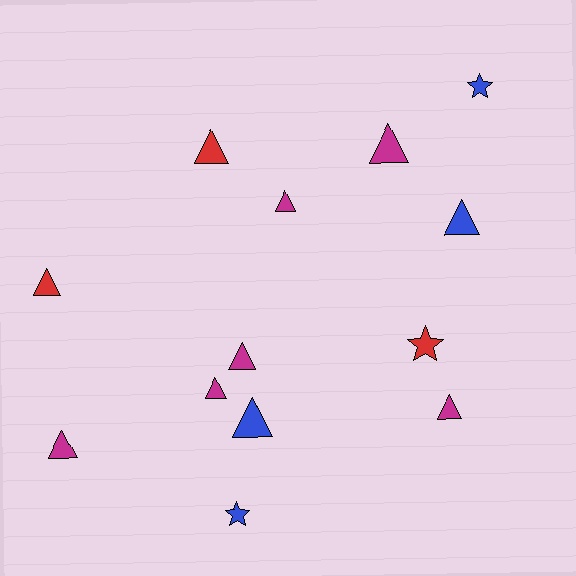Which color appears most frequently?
Magenta, with 6 objects.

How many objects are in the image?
There are 13 objects.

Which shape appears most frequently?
Triangle, with 10 objects.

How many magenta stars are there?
There are no magenta stars.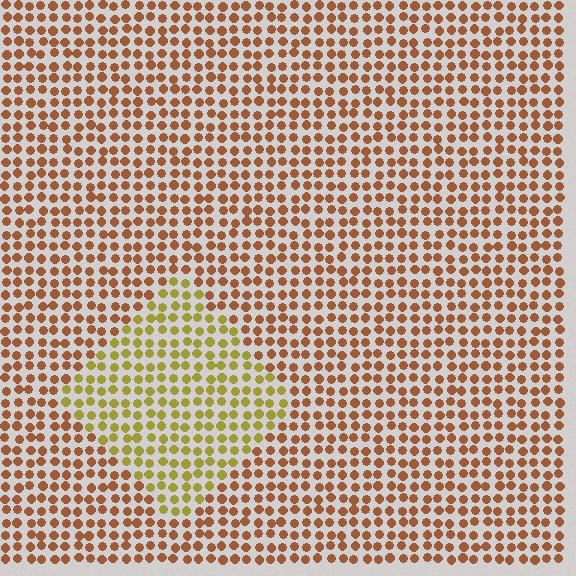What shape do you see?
I see a diamond.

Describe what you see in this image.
The image is filled with small brown elements in a uniform arrangement. A diamond-shaped region is visible where the elements are tinted to a slightly different hue, forming a subtle color boundary.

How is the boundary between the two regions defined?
The boundary is defined purely by a slight shift in hue (about 40 degrees). Spacing, size, and orientation are identical on both sides.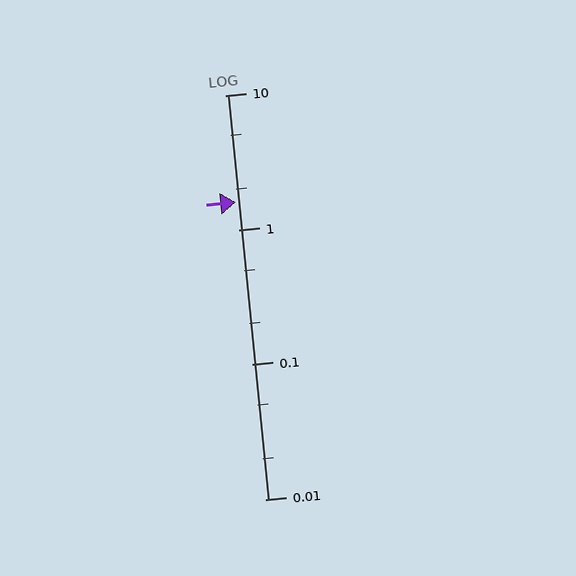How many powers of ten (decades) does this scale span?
The scale spans 3 decades, from 0.01 to 10.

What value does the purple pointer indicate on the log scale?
The pointer indicates approximately 1.6.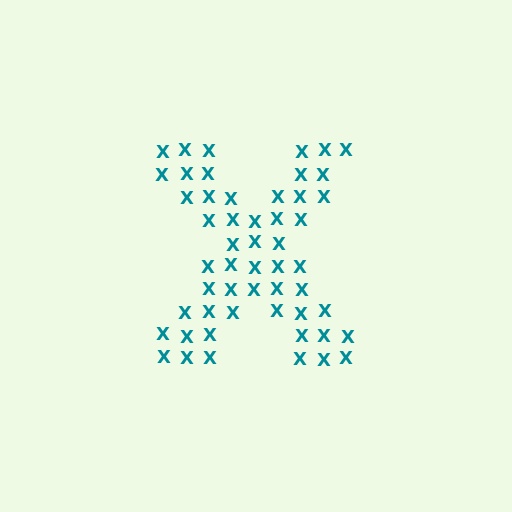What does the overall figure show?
The overall figure shows the letter X.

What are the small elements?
The small elements are letter X's.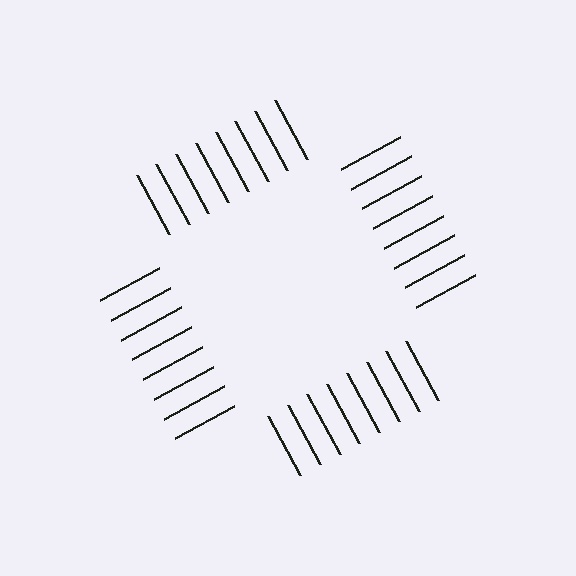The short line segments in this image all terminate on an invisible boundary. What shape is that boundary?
An illusory square — the line segments terminate on its edges but no continuous stroke is drawn.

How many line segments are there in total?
32 — 8 along each of the 4 edges.